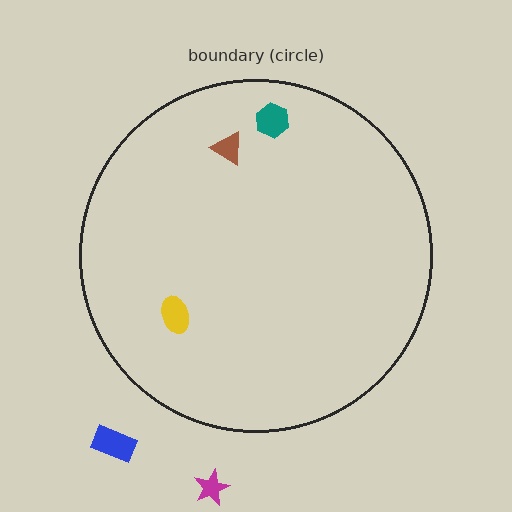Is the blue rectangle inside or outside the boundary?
Outside.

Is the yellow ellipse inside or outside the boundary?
Inside.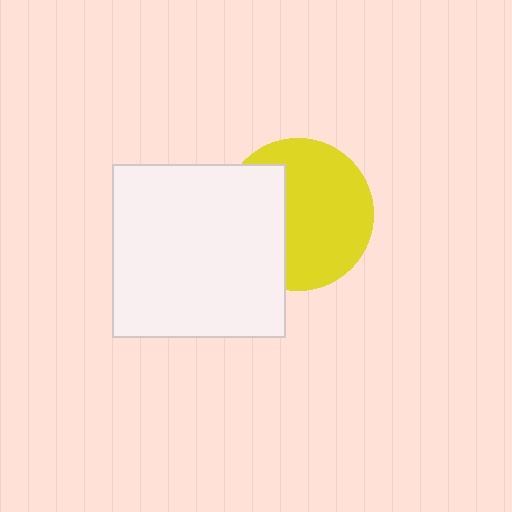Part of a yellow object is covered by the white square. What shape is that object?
It is a circle.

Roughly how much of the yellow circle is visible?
About half of it is visible (roughly 64%).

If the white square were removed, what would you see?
You would see the complete yellow circle.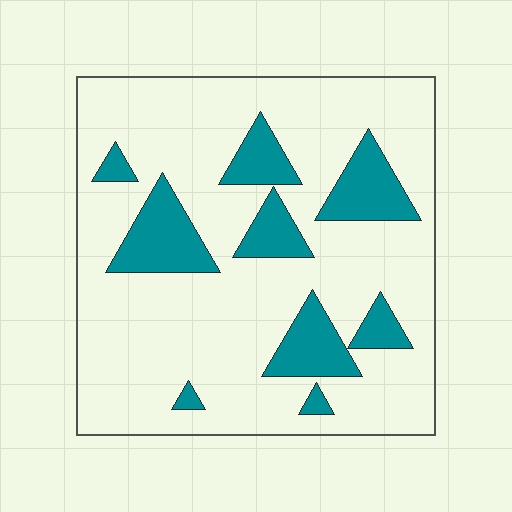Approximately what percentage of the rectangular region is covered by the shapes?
Approximately 20%.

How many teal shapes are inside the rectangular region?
9.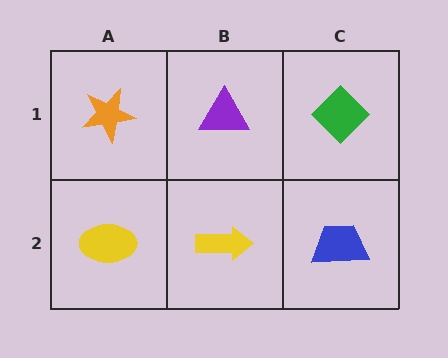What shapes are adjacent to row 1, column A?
A yellow ellipse (row 2, column A), a purple triangle (row 1, column B).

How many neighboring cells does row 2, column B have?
3.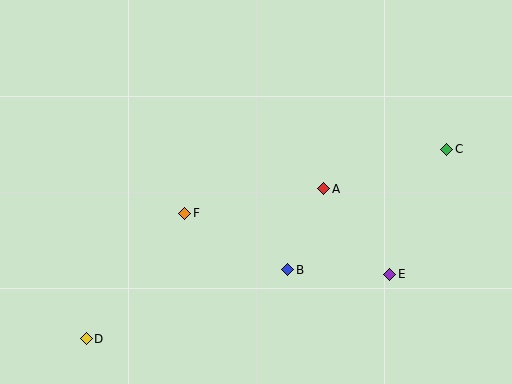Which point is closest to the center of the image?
Point A at (324, 189) is closest to the center.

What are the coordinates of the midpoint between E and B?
The midpoint between E and B is at (339, 272).